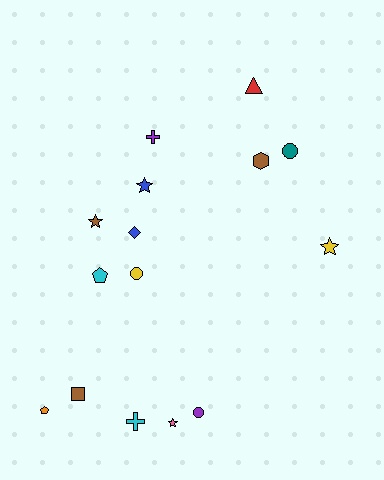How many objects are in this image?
There are 15 objects.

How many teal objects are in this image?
There is 1 teal object.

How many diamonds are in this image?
There is 1 diamond.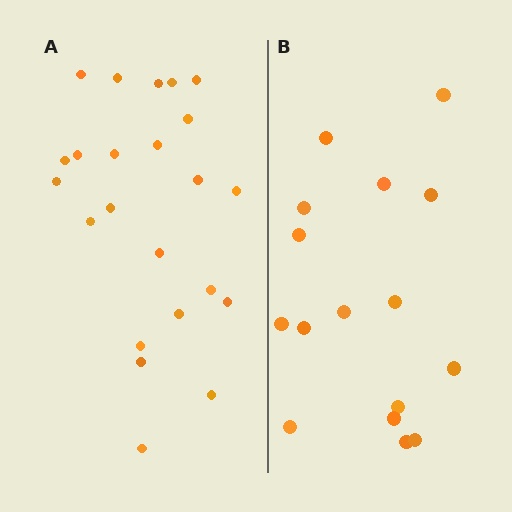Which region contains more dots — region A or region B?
Region A (the left region) has more dots.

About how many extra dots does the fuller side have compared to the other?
Region A has roughly 8 or so more dots than region B.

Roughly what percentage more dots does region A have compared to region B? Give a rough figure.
About 45% more.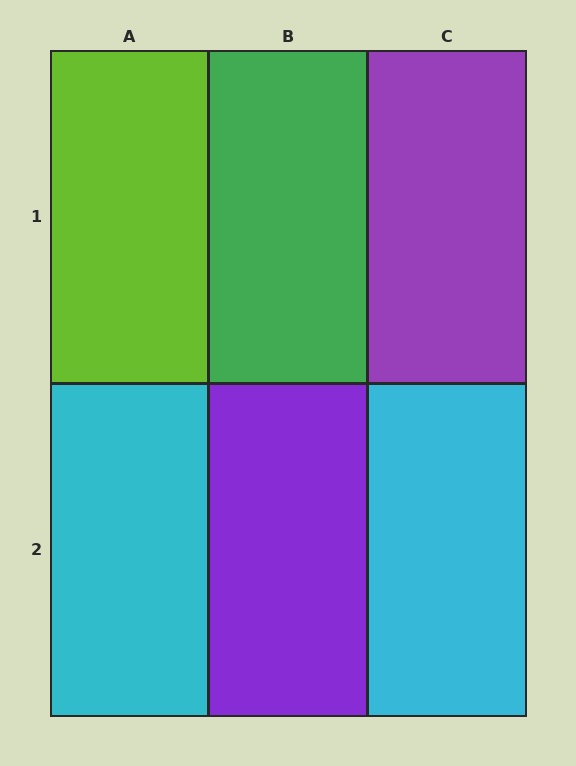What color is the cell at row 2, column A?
Cyan.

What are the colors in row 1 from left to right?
Lime, green, purple.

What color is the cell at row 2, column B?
Purple.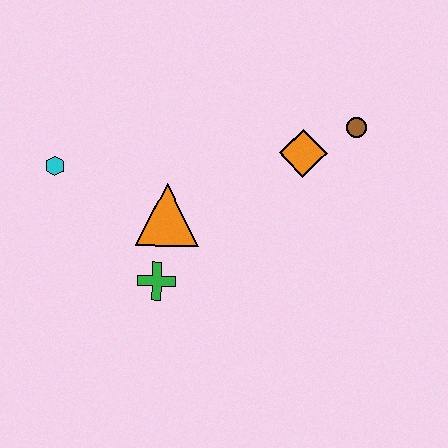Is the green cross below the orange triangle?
Yes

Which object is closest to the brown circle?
The orange diamond is closest to the brown circle.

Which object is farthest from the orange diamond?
The cyan hexagon is farthest from the orange diamond.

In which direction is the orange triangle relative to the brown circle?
The orange triangle is to the left of the brown circle.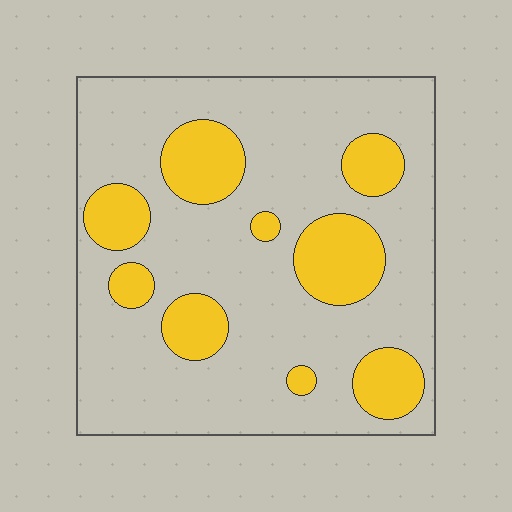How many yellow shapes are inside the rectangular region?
9.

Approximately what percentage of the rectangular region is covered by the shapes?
Approximately 25%.